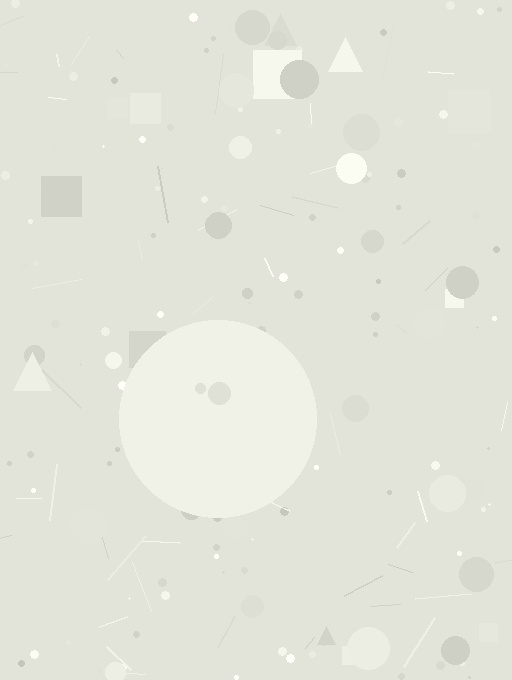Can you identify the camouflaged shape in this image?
The camouflaged shape is a circle.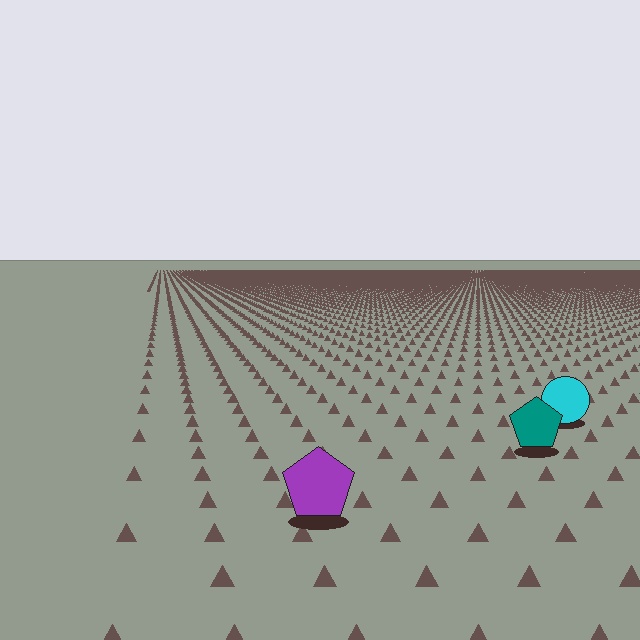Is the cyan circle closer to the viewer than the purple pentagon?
No. The purple pentagon is closer — you can tell from the texture gradient: the ground texture is coarser near it.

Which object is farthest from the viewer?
The cyan circle is farthest from the viewer. It appears smaller and the ground texture around it is denser.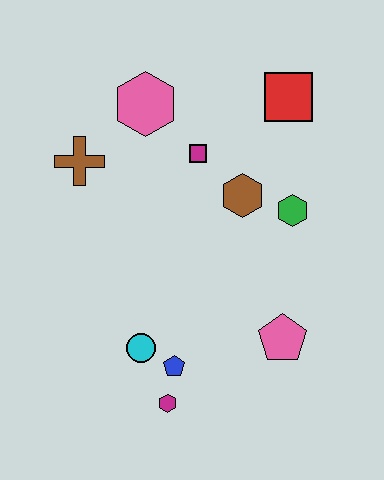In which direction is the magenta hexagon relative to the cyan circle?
The magenta hexagon is below the cyan circle.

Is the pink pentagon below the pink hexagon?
Yes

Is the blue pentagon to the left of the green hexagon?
Yes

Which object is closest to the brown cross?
The pink hexagon is closest to the brown cross.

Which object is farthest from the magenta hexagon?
The red square is farthest from the magenta hexagon.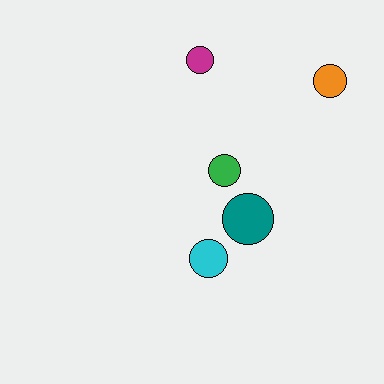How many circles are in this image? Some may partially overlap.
There are 5 circles.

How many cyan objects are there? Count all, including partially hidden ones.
There is 1 cyan object.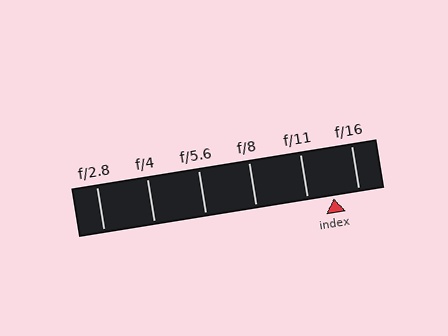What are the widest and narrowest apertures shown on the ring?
The widest aperture shown is f/2.8 and the narrowest is f/16.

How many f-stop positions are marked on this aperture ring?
There are 6 f-stop positions marked.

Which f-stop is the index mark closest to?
The index mark is closest to f/16.